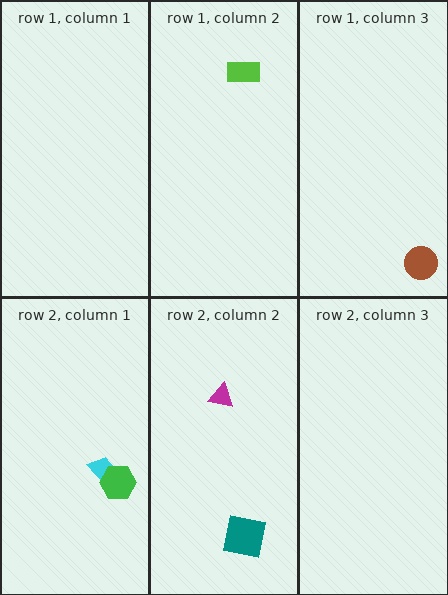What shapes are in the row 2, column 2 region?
The teal square, the magenta triangle.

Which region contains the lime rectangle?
The row 1, column 2 region.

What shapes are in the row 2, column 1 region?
The cyan trapezoid, the green hexagon.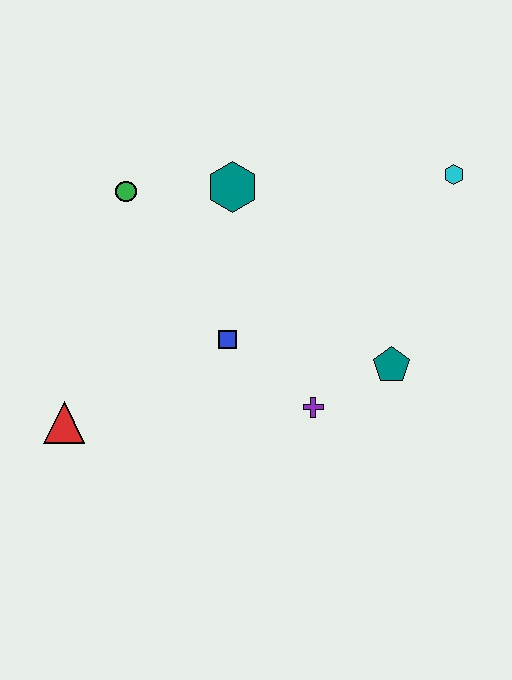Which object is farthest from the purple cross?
The green circle is farthest from the purple cross.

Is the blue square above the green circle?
No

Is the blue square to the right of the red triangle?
Yes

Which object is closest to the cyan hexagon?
The teal pentagon is closest to the cyan hexagon.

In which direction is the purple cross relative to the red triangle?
The purple cross is to the right of the red triangle.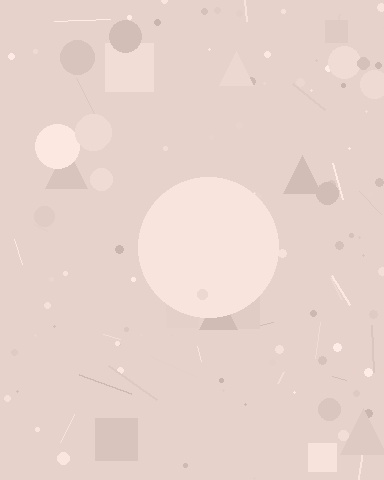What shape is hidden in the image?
A circle is hidden in the image.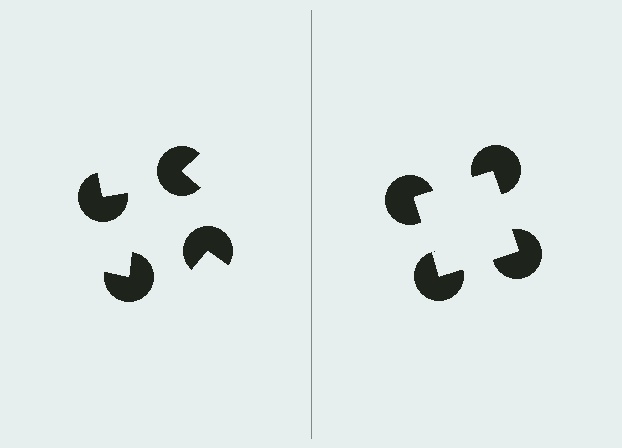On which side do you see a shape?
An illusory square appears on the right side. On the left side the wedge cuts are rotated, so no coherent shape forms.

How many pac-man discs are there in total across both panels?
8 — 4 on each side.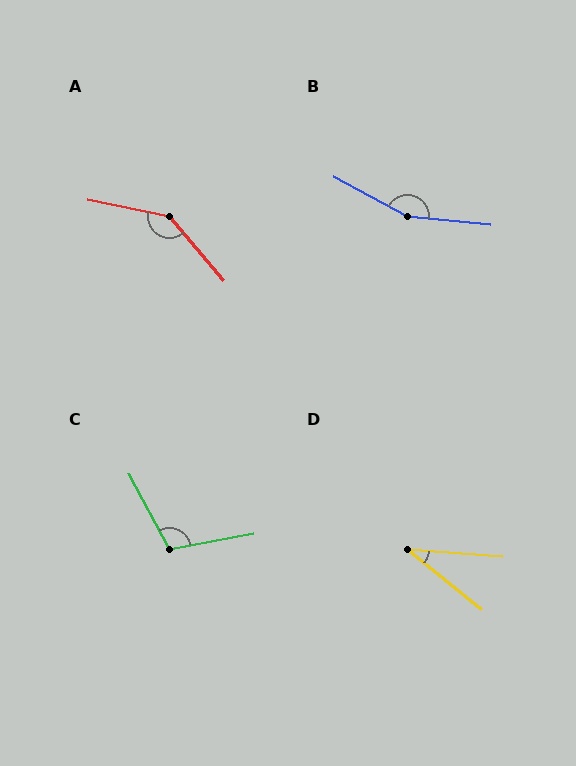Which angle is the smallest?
D, at approximately 35 degrees.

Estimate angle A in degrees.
Approximately 142 degrees.